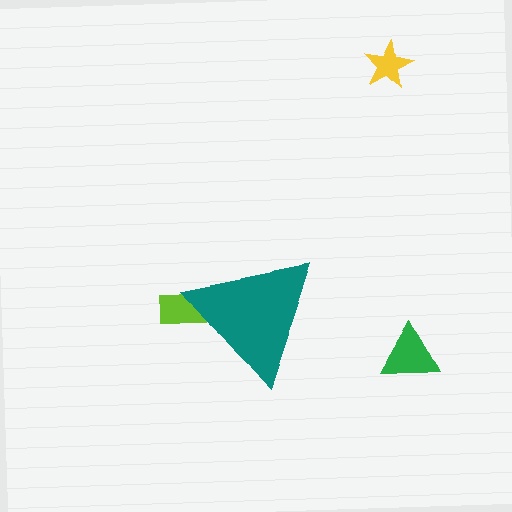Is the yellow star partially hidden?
No, the yellow star is fully visible.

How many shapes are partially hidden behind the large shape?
1 shape is partially hidden.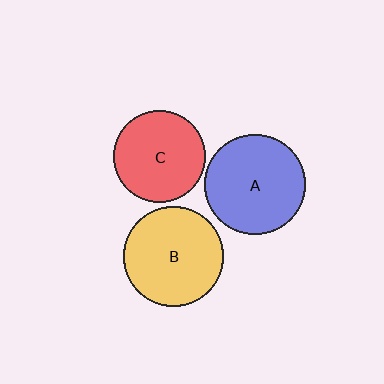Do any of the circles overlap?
No, none of the circles overlap.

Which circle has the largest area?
Circle A (blue).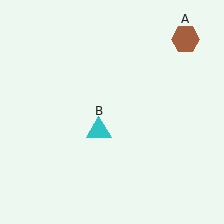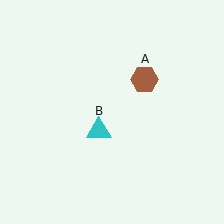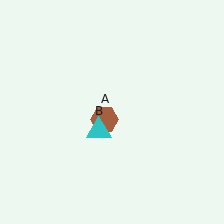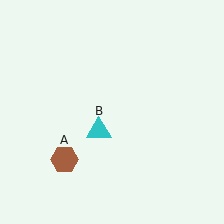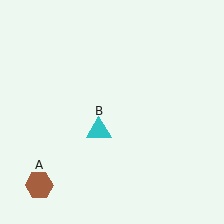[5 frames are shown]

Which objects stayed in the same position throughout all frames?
Cyan triangle (object B) remained stationary.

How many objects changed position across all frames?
1 object changed position: brown hexagon (object A).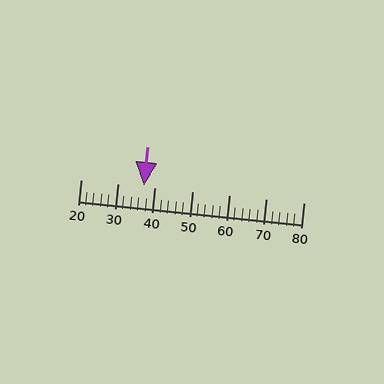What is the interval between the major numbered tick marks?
The major tick marks are spaced 10 units apart.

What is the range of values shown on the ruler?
The ruler shows values from 20 to 80.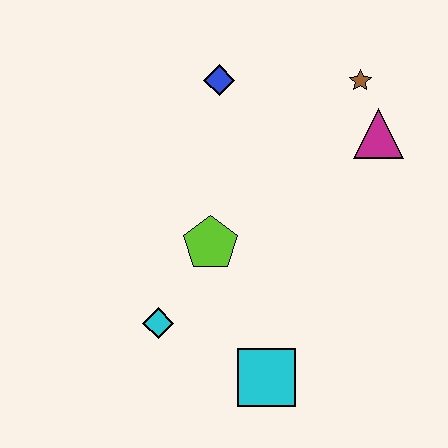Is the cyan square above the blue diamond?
No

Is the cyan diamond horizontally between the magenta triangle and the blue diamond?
No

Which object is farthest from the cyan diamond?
The brown star is farthest from the cyan diamond.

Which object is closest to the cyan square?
The cyan diamond is closest to the cyan square.